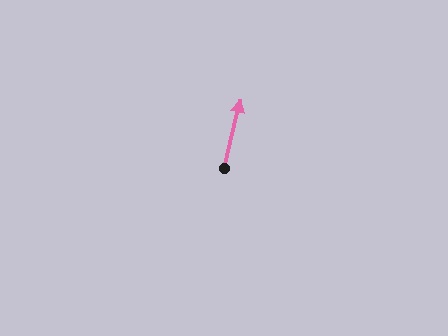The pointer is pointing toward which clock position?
Roughly 12 o'clock.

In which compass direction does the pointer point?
North.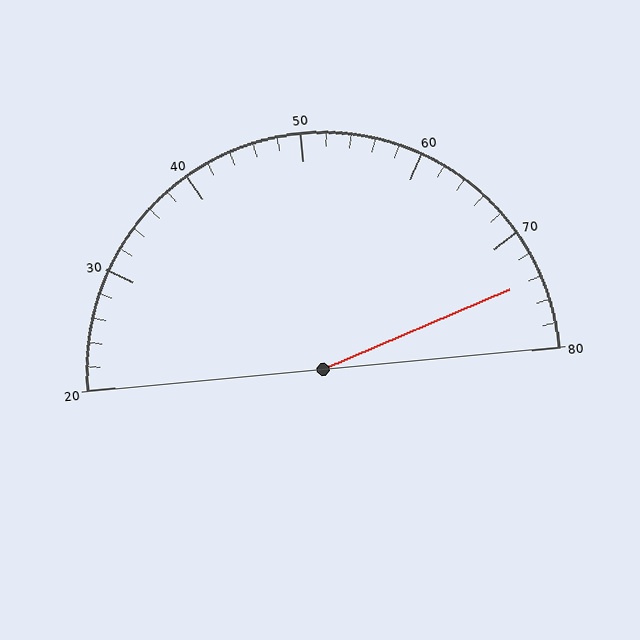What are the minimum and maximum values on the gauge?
The gauge ranges from 20 to 80.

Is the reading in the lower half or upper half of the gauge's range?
The reading is in the upper half of the range (20 to 80).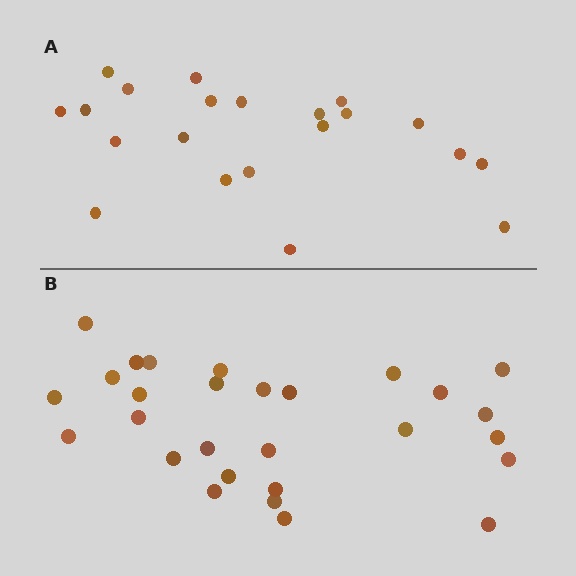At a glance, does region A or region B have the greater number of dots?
Region B (the bottom region) has more dots.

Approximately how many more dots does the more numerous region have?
Region B has roughly 8 or so more dots than region A.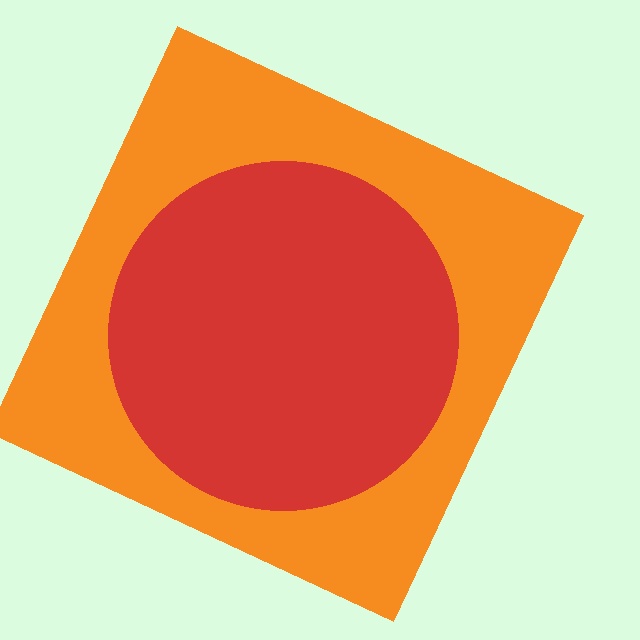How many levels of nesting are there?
2.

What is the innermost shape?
The red circle.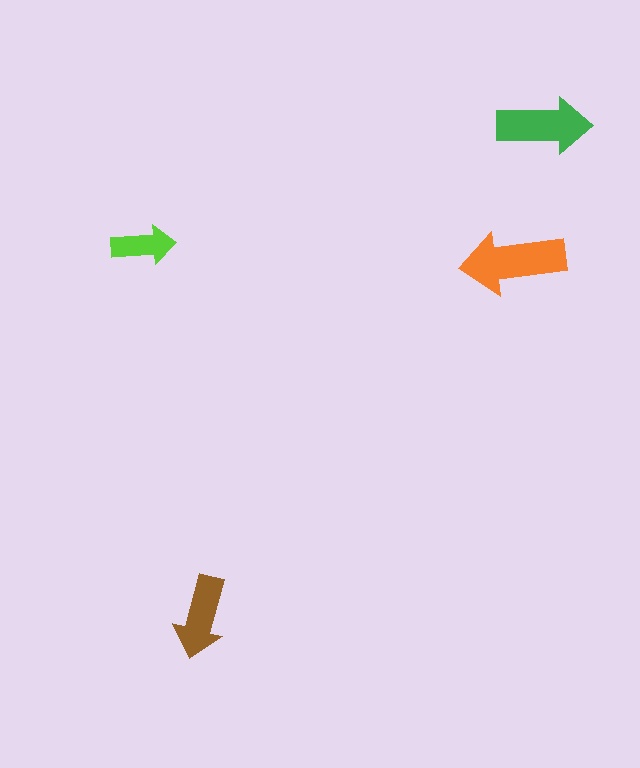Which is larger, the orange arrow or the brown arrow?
The orange one.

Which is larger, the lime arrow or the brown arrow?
The brown one.